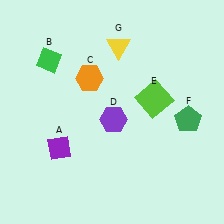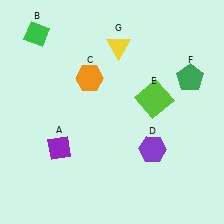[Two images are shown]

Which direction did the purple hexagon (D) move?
The purple hexagon (D) moved right.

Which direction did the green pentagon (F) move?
The green pentagon (F) moved up.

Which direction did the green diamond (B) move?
The green diamond (B) moved up.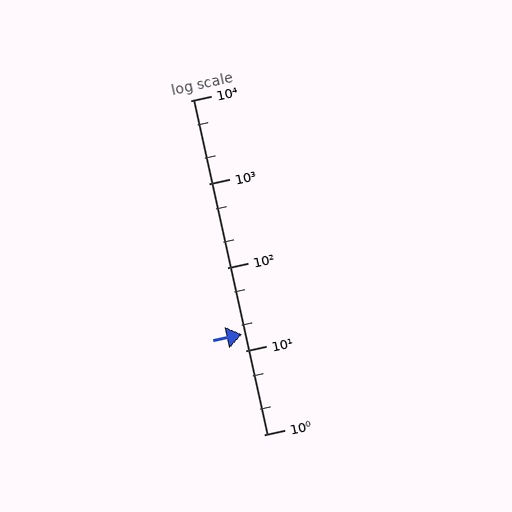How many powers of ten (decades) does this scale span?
The scale spans 4 decades, from 1 to 10000.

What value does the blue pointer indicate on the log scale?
The pointer indicates approximately 16.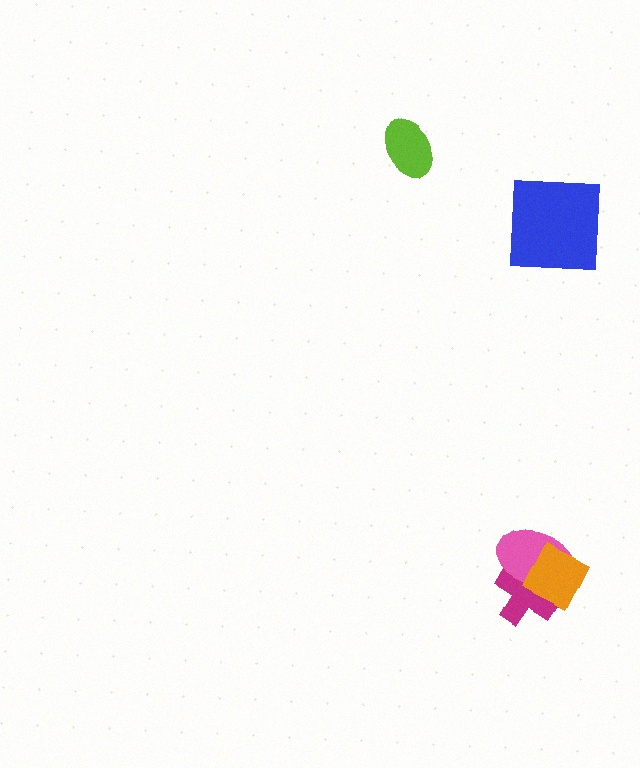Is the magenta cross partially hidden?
Yes, it is partially covered by another shape.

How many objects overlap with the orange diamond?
2 objects overlap with the orange diamond.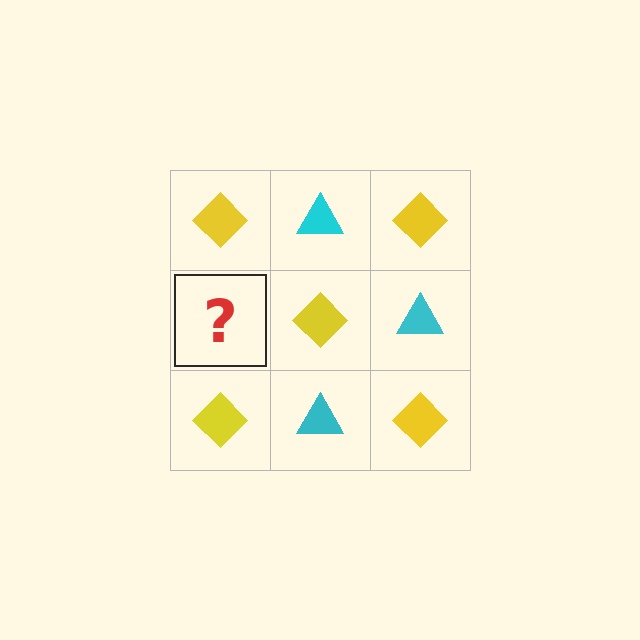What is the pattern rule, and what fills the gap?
The rule is that it alternates yellow diamond and cyan triangle in a checkerboard pattern. The gap should be filled with a cyan triangle.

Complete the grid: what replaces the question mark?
The question mark should be replaced with a cyan triangle.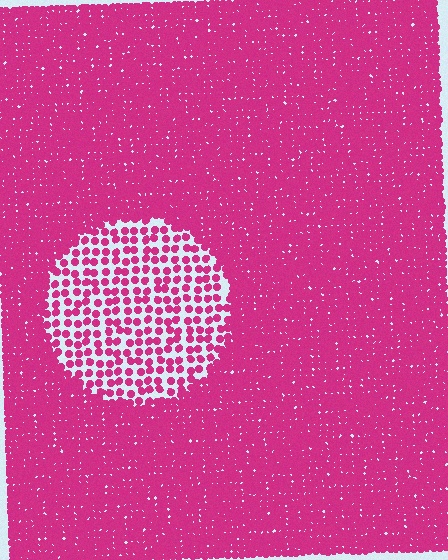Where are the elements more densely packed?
The elements are more densely packed outside the circle boundary.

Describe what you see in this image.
The image contains small magenta elements arranged at two different densities. A circle-shaped region is visible where the elements are less densely packed than the surrounding area.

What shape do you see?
I see a circle.